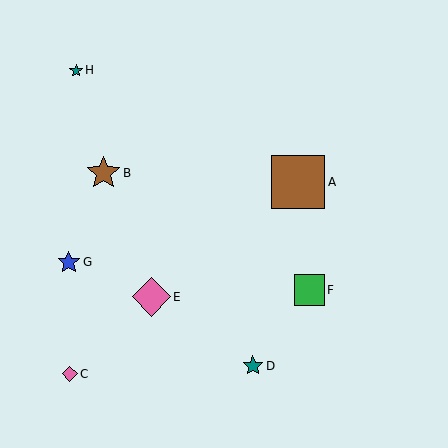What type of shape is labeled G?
Shape G is a blue star.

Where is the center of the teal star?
The center of the teal star is at (253, 366).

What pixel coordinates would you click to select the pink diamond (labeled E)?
Click at (151, 297) to select the pink diamond E.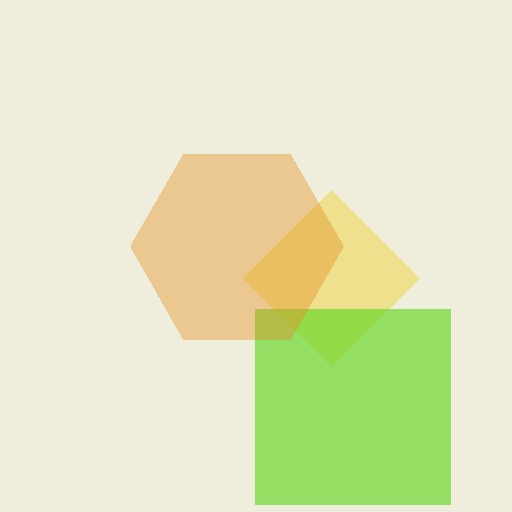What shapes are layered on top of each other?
The layered shapes are: a yellow diamond, a lime square, an orange hexagon.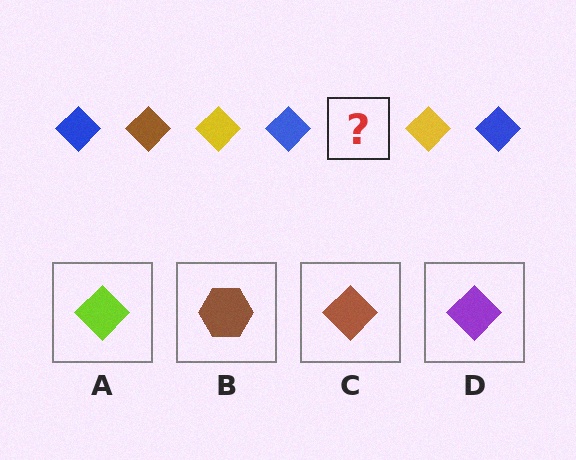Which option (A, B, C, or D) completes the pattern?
C.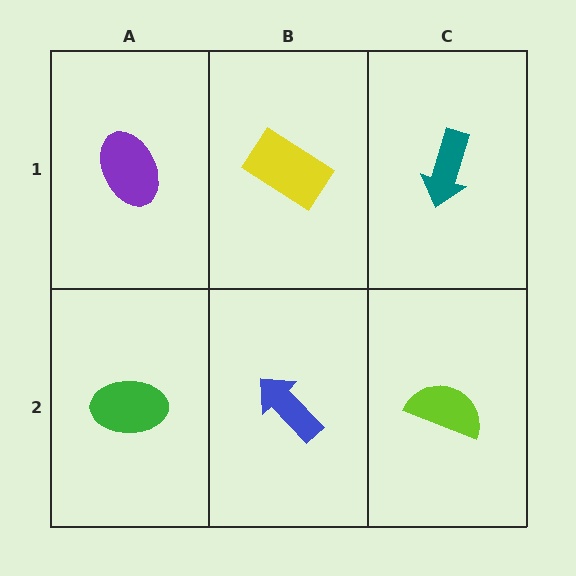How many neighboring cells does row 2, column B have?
3.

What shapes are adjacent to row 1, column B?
A blue arrow (row 2, column B), a purple ellipse (row 1, column A), a teal arrow (row 1, column C).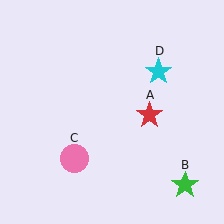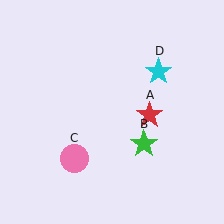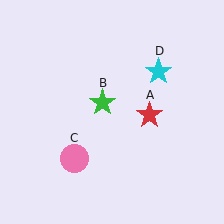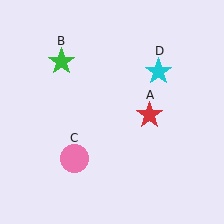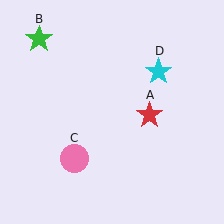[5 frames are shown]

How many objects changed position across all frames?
1 object changed position: green star (object B).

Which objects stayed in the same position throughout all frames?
Red star (object A) and pink circle (object C) and cyan star (object D) remained stationary.